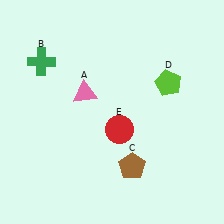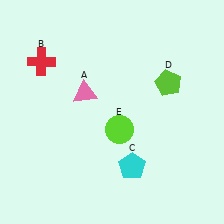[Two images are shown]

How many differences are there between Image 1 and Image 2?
There are 3 differences between the two images.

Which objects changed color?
B changed from green to red. C changed from brown to cyan. E changed from red to lime.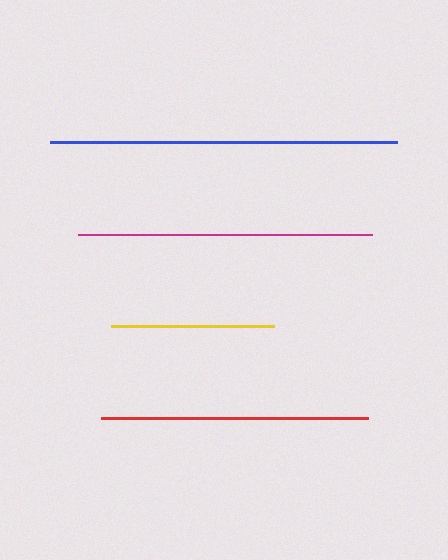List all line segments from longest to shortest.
From longest to shortest: blue, magenta, red, yellow.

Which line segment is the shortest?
The yellow line is the shortest at approximately 163 pixels.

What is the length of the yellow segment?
The yellow segment is approximately 163 pixels long.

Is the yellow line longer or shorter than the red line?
The red line is longer than the yellow line.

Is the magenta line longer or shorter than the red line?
The magenta line is longer than the red line.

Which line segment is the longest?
The blue line is the longest at approximately 347 pixels.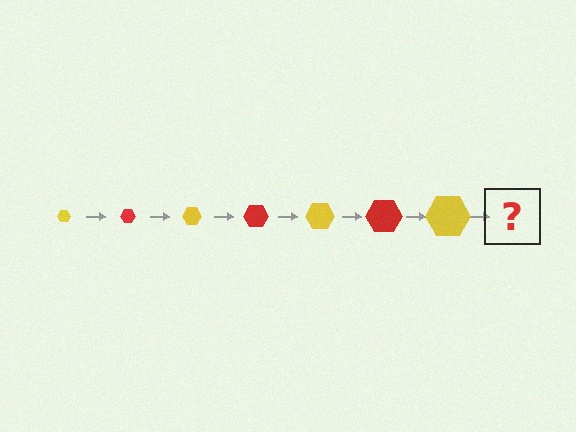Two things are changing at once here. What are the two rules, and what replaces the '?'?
The two rules are that the hexagon grows larger each step and the color cycles through yellow and red. The '?' should be a red hexagon, larger than the previous one.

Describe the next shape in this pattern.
It should be a red hexagon, larger than the previous one.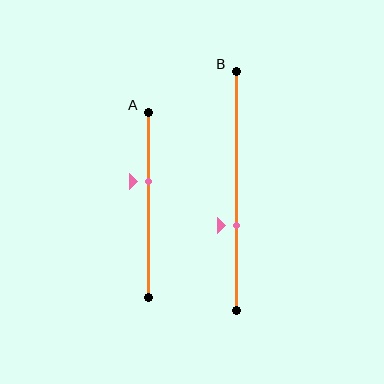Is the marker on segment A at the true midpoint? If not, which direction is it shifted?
No, the marker on segment A is shifted upward by about 12% of the segment length.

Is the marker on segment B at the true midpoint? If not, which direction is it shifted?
No, the marker on segment B is shifted downward by about 15% of the segment length.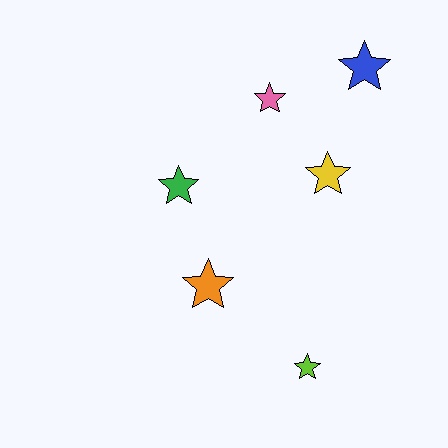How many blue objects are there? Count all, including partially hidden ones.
There is 1 blue object.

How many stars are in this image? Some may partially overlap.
There are 6 stars.